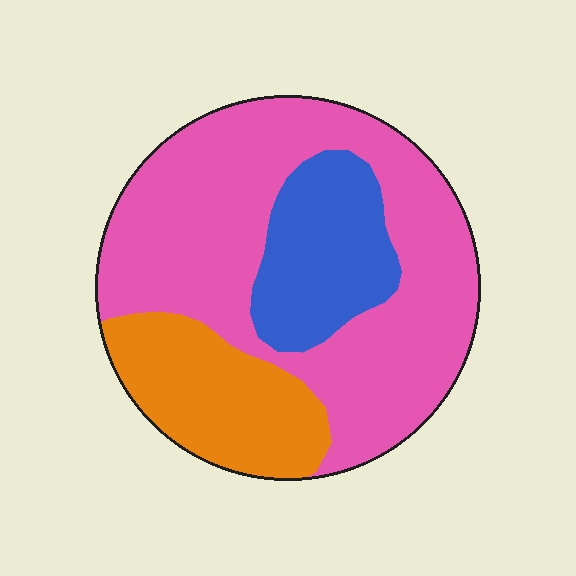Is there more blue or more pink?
Pink.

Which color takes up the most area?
Pink, at roughly 60%.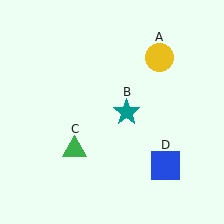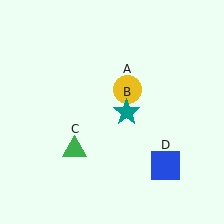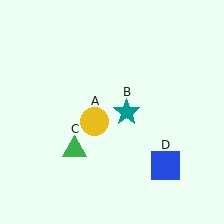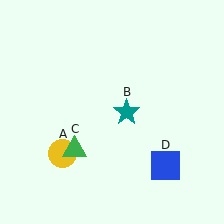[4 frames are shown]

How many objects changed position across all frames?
1 object changed position: yellow circle (object A).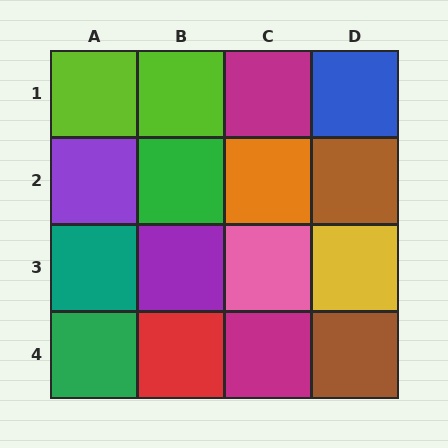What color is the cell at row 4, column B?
Red.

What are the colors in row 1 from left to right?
Lime, lime, magenta, blue.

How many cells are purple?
2 cells are purple.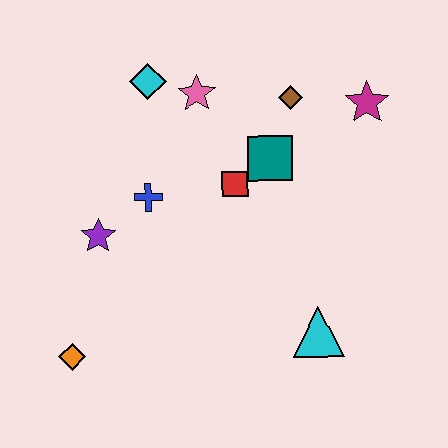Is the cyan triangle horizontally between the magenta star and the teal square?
Yes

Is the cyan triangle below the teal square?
Yes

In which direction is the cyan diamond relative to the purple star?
The cyan diamond is above the purple star.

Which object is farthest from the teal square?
The orange diamond is farthest from the teal square.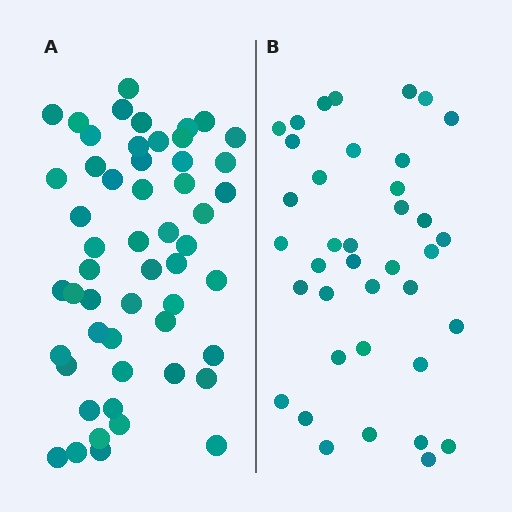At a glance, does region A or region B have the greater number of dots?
Region A (the left region) has more dots.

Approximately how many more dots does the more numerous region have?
Region A has approximately 15 more dots than region B.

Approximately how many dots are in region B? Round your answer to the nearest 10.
About 40 dots. (The exact count is 38, which rounds to 40.)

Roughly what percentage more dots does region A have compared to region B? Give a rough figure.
About 40% more.